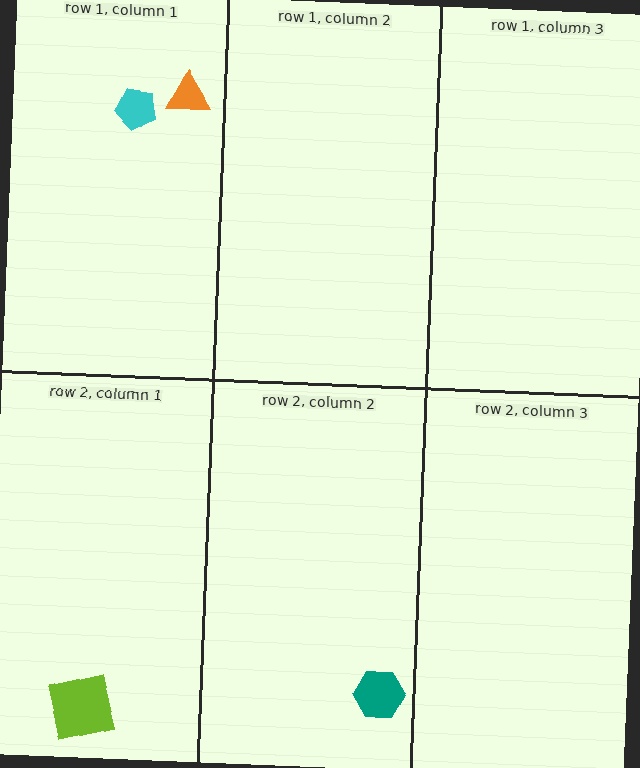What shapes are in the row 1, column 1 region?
The cyan pentagon, the orange triangle.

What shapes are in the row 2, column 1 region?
The lime square.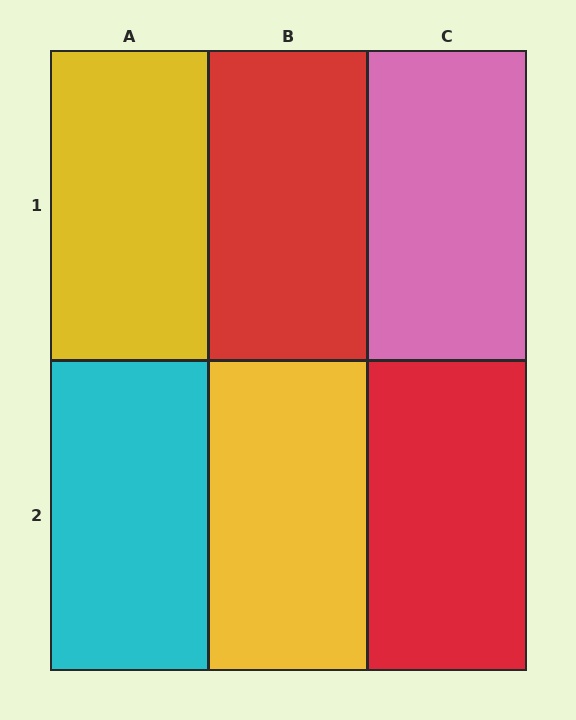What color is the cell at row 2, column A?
Cyan.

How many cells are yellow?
2 cells are yellow.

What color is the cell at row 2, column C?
Red.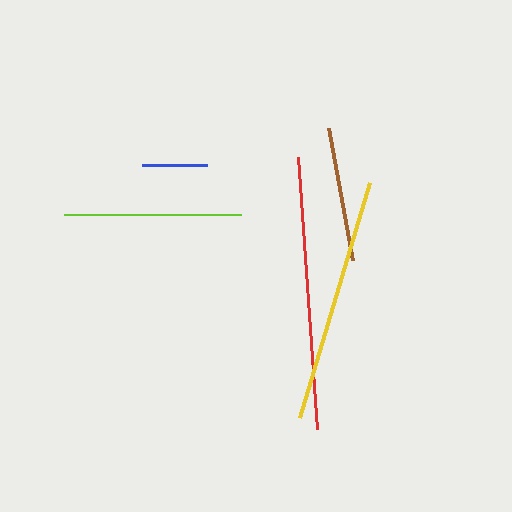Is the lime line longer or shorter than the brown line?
The lime line is longer than the brown line.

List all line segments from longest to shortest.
From longest to shortest: red, yellow, lime, brown, blue.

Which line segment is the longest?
The red line is the longest at approximately 272 pixels.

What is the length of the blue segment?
The blue segment is approximately 65 pixels long.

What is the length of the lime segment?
The lime segment is approximately 177 pixels long.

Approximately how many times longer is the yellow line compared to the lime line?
The yellow line is approximately 1.4 times the length of the lime line.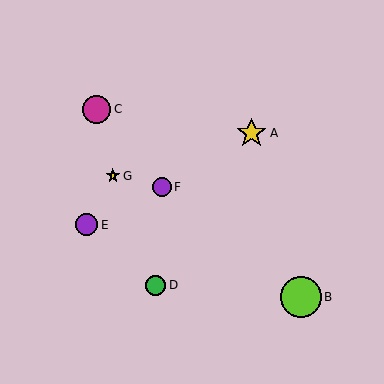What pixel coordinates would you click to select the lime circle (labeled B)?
Click at (301, 297) to select the lime circle B.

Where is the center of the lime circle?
The center of the lime circle is at (301, 297).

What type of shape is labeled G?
Shape G is a yellow star.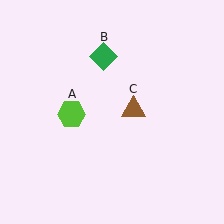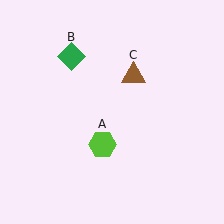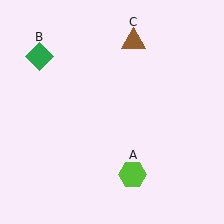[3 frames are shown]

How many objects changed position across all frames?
3 objects changed position: lime hexagon (object A), green diamond (object B), brown triangle (object C).